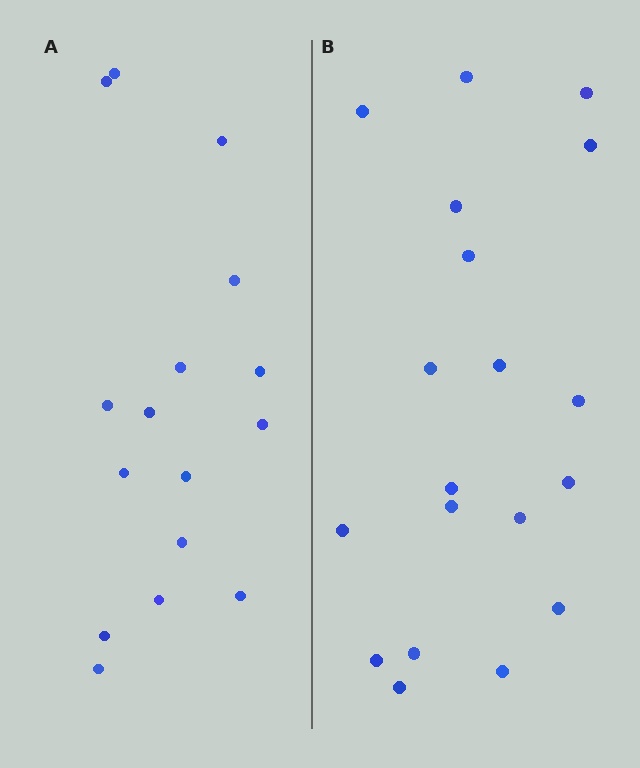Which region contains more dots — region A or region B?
Region B (the right region) has more dots.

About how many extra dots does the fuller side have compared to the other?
Region B has just a few more — roughly 2 or 3 more dots than region A.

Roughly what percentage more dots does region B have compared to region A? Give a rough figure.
About 20% more.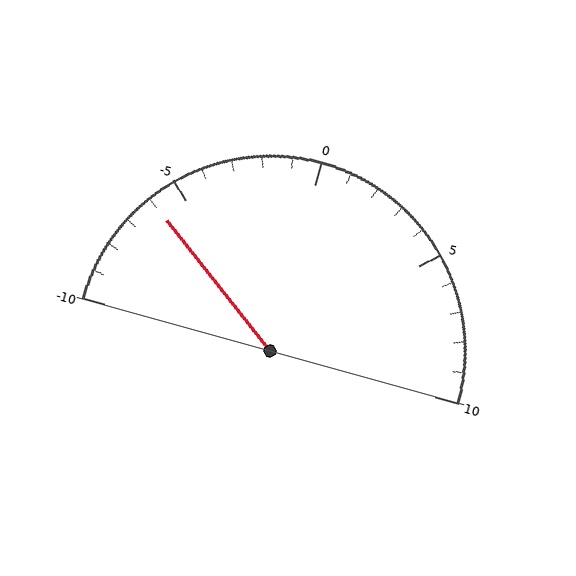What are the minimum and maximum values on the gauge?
The gauge ranges from -10 to 10.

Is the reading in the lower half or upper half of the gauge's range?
The reading is in the lower half of the range (-10 to 10).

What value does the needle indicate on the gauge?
The needle indicates approximately -6.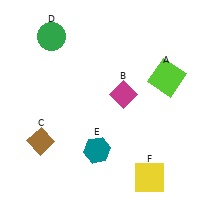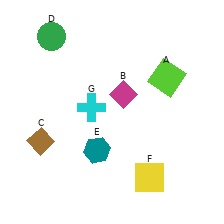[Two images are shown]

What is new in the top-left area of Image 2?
A cyan cross (G) was added in the top-left area of Image 2.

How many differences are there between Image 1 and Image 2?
There is 1 difference between the two images.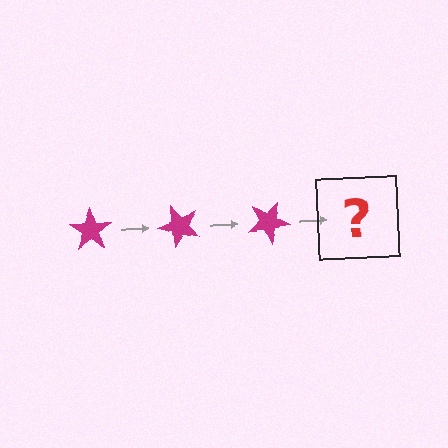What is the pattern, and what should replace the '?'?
The pattern is that the star rotates 50 degrees each step. The '?' should be a magenta star rotated 150 degrees.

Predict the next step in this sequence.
The next step is a magenta star rotated 150 degrees.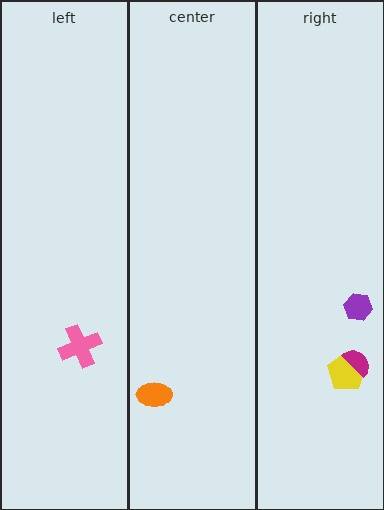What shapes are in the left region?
The pink cross.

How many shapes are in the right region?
3.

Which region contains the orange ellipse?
The center region.